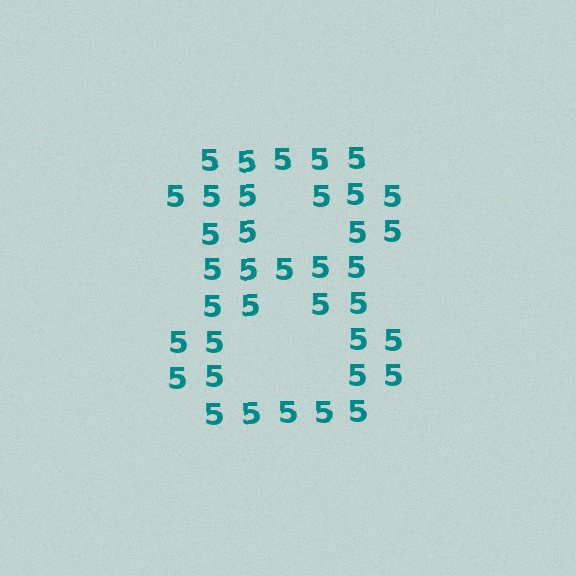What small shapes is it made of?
It is made of small digit 5's.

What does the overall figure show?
The overall figure shows the digit 8.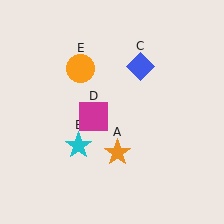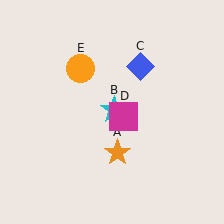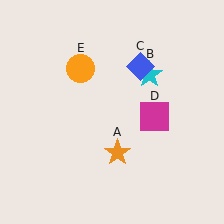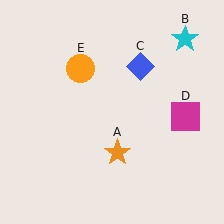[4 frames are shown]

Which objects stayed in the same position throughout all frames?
Orange star (object A) and blue diamond (object C) and orange circle (object E) remained stationary.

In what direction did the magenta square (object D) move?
The magenta square (object D) moved right.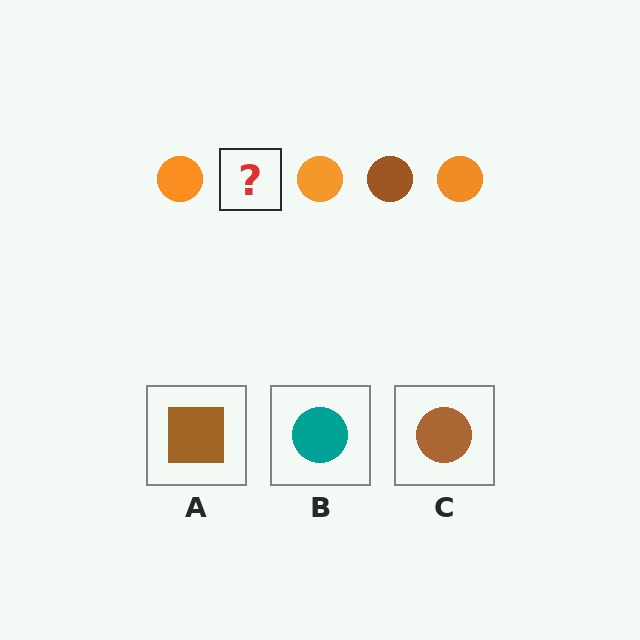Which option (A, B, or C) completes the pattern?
C.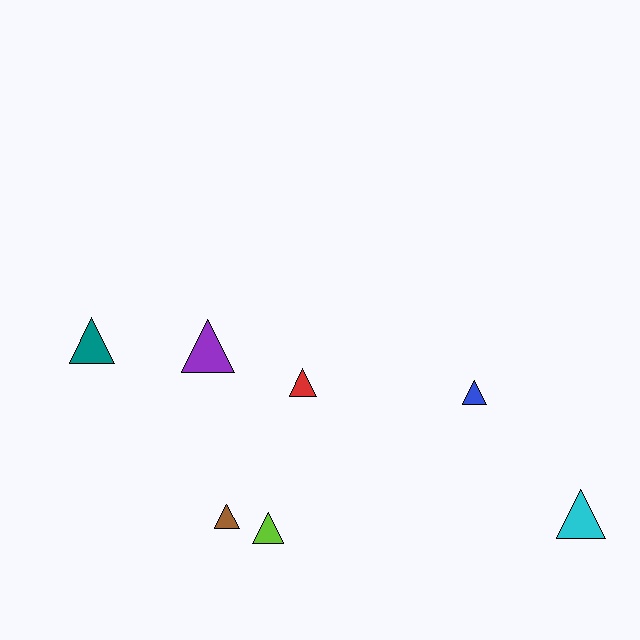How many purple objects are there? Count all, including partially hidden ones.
There is 1 purple object.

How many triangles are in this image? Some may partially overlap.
There are 7 triangles.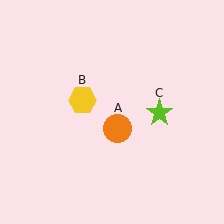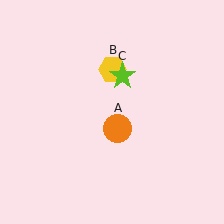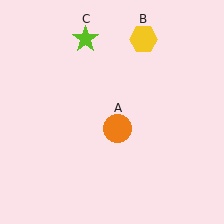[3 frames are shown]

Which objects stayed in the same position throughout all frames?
Orange circle (object A) remained stationary.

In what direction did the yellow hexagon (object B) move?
The yellow hexagon (object B) moved up and to the right.